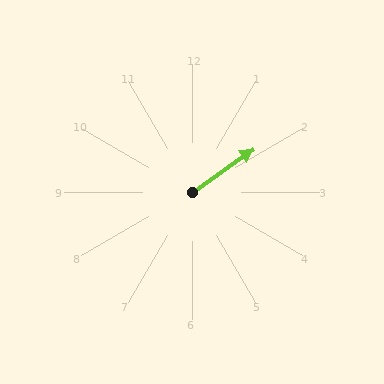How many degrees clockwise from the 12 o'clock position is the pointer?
Approximately 55 degrees.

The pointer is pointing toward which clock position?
Roughly 2 o'clock.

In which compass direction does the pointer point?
Northeast.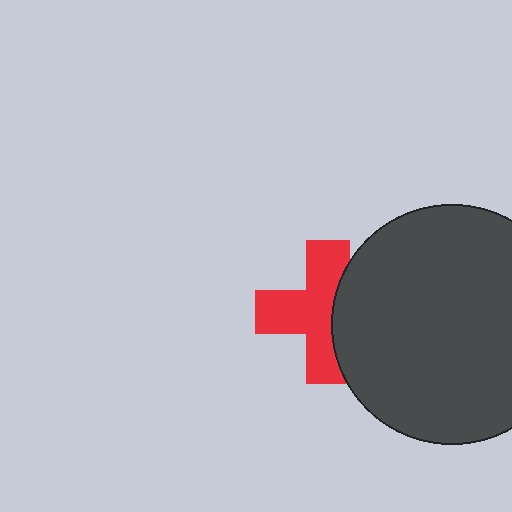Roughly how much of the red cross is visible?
About half of it is visible (roughly 65%).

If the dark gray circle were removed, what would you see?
You would see the complete red cross.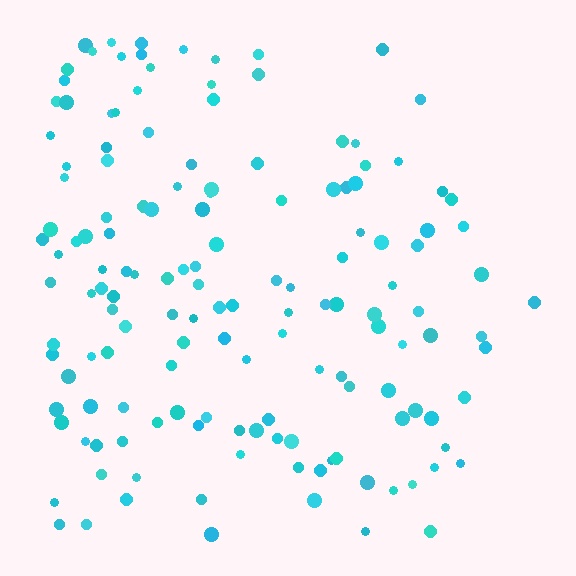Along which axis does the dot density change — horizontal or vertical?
Horizontal.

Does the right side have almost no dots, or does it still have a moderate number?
Still a moderate number, just noticeably fewer than the left.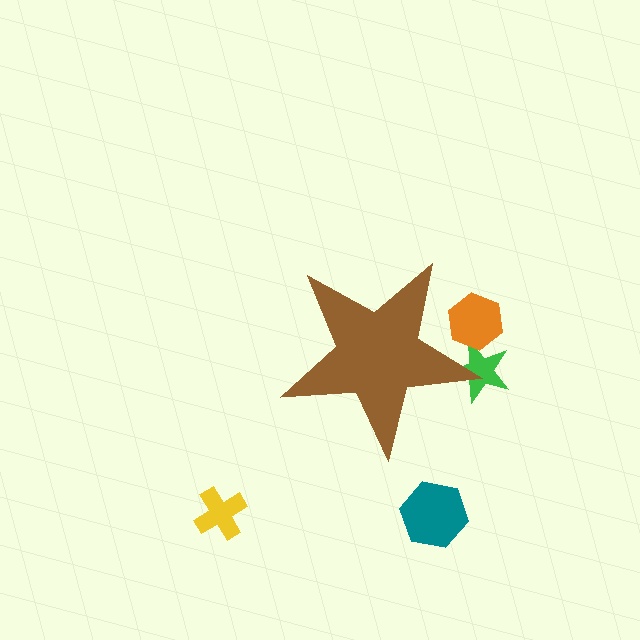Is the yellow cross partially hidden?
No, the yellow cross is fully visible.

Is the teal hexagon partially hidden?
No, the teal hexagon is fully visible.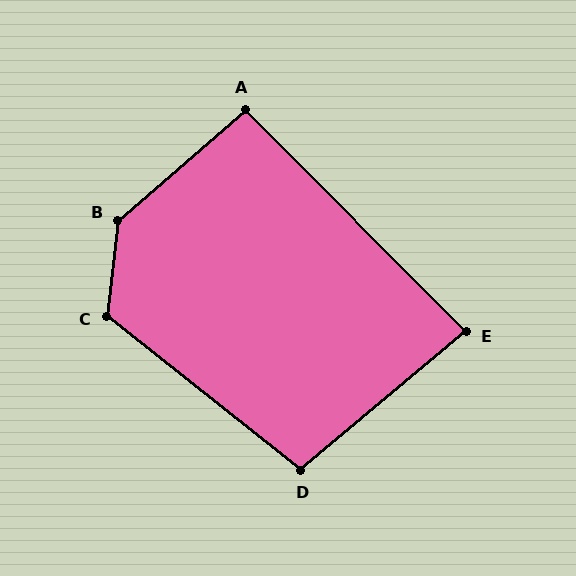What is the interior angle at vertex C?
Approximately 122 degrees (obtuse).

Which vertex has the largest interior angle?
B, at approximately 137 degrees.